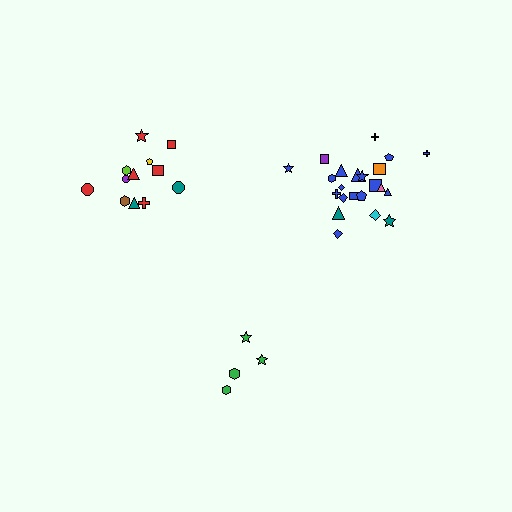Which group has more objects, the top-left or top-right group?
The top-right group.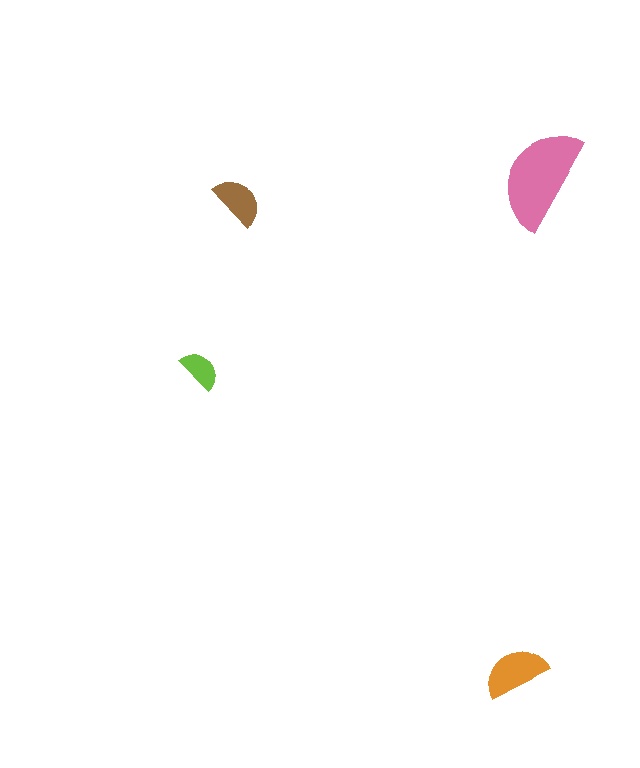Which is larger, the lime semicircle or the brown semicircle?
The brown one.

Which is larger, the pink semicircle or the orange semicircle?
The pink one.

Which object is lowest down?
The orange semicircle is bottommost.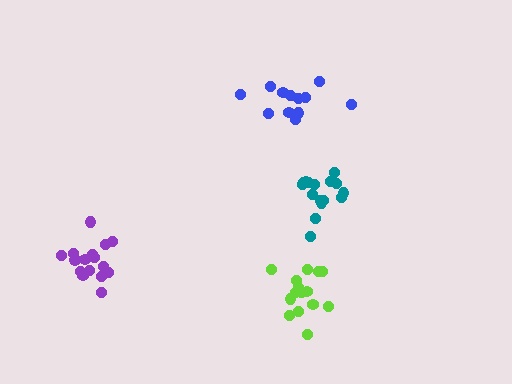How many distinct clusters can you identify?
There are 4 distinct clusters.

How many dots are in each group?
Group 1: 15 dots, Group 2: 12 dots, Group 3: 16 dots, Group 4: 16 dots (59 total).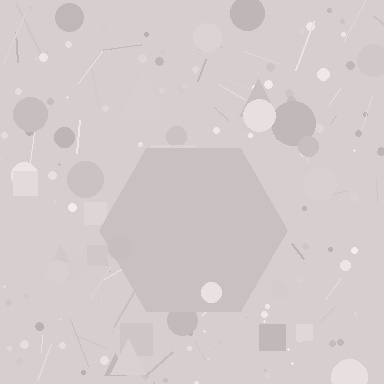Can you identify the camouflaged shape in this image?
The camouflaged shape is a hexagon.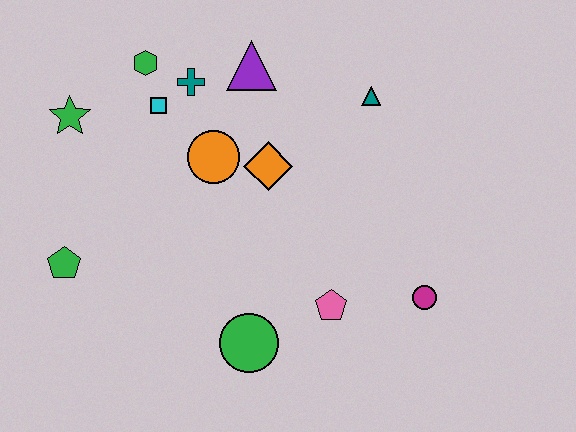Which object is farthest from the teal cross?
The magenta circle is farthest from the teal cross.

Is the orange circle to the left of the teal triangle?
Yes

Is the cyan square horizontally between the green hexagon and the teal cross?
Yes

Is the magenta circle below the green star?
Yes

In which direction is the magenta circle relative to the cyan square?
The magenta circle is to the right of the cyan square.